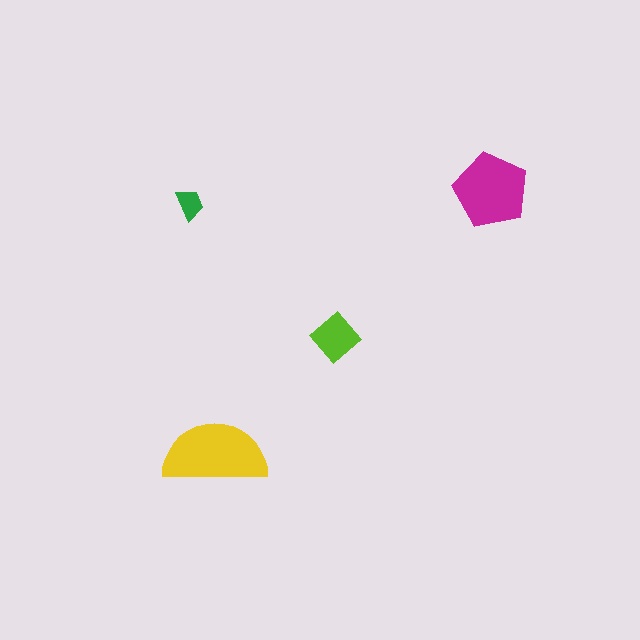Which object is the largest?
The yellow semicircle.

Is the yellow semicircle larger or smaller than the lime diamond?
Larger.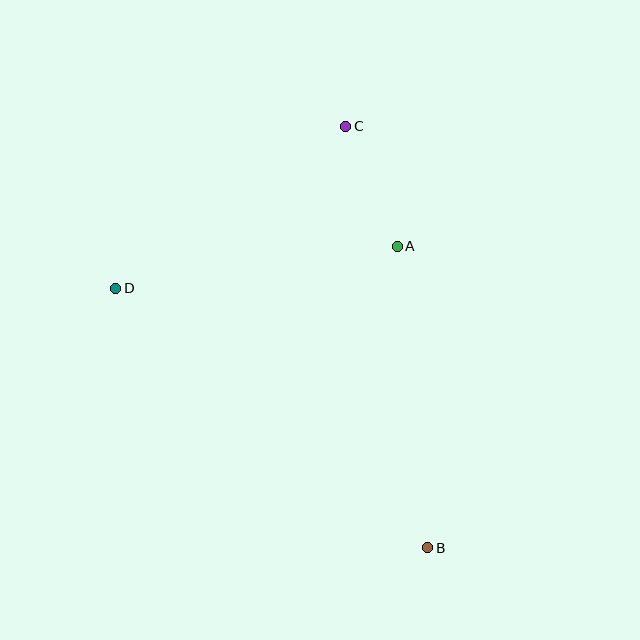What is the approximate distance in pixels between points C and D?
The distance between C and D is approximately 281 pixels.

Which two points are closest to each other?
Points A and C are closest to each other.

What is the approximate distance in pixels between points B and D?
The distance between B and D is approximately 406 pixels.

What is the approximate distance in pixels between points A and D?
The distance between A and D is approximately 284 pixels.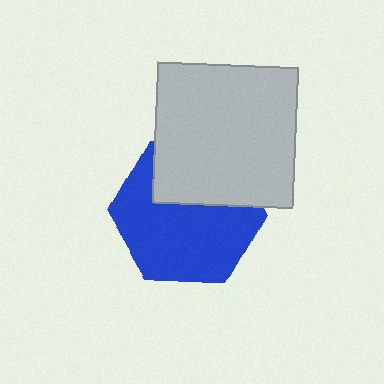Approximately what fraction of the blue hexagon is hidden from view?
Roughly 35% of the blue hexagon is hidden behind the light gray square.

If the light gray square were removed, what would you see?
You would see the complete blue hexagon.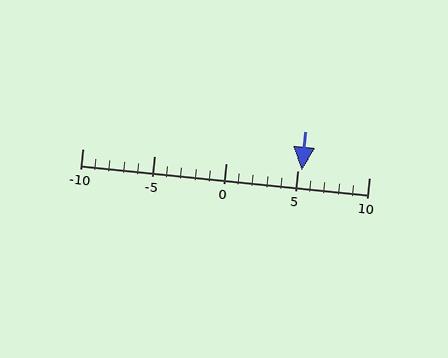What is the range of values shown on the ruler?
The ruler shows values from -10 to 10.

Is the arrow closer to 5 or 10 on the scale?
The arrow is closer to 5.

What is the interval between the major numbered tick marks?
The major tick marks are spaced 5 units apart.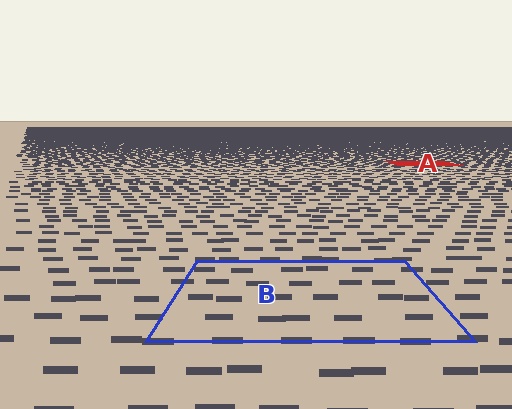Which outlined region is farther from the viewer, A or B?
Region A is farther from the viewer — the texture elements inside it appear smaller and more densely packed.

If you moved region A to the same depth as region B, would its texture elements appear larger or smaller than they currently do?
They would appear larger. At a closer depth, the same texture elements are projected at a bigger on-screen size.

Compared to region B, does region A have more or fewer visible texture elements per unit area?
Region A has more texture elements per unit area — they are packed more densely because it is farther away.